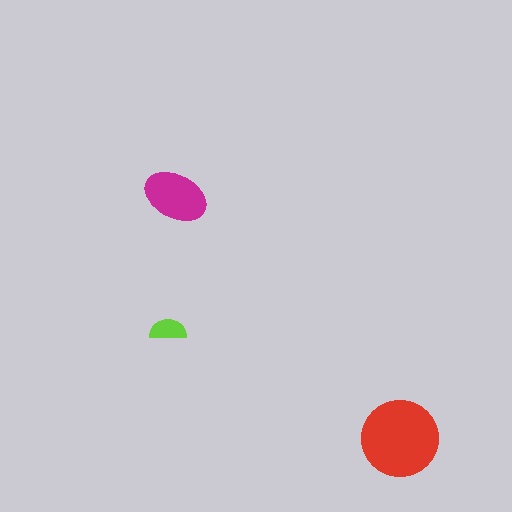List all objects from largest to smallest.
The red circle, the magenta ellipse, the lime semicircle.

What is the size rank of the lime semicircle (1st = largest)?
3rd.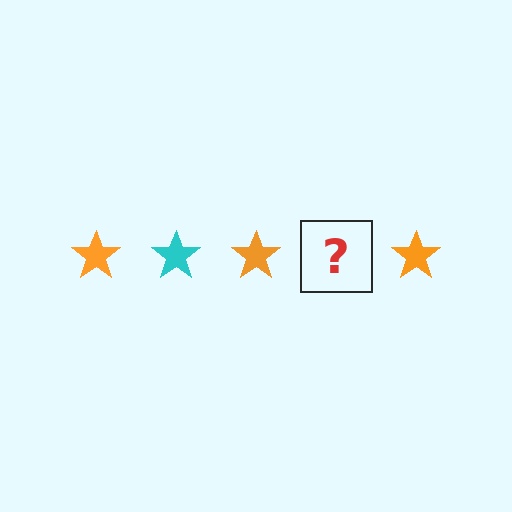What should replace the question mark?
The question mark should be replaced with a cyan star.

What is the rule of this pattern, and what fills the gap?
The rule is that the pattern cycles through orange, cyan stars. The gap should be filled with a cyan star.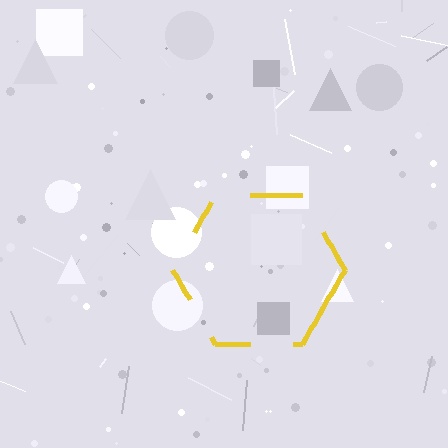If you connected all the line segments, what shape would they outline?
They would outline a hexagon.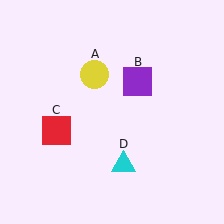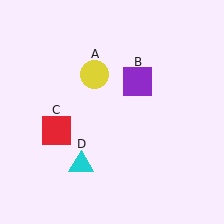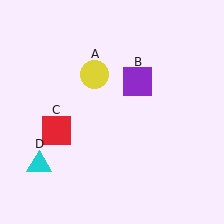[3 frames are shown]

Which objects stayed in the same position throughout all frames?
Yellow circle (object A) and purple square (object B) and red square (object C) remained stationary.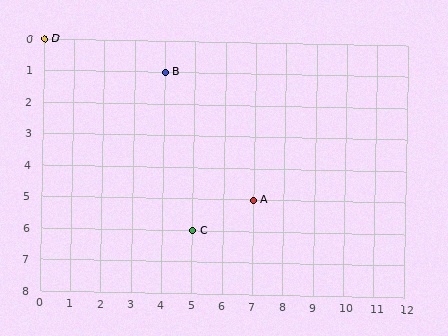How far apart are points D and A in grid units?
Points D and A are 7 columns and 5 rows apart (about 8.6 grid units diagonally).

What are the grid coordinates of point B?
Point B is at grid coordinates (4, 1).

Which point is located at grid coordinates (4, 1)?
Point B is at (4, 1).